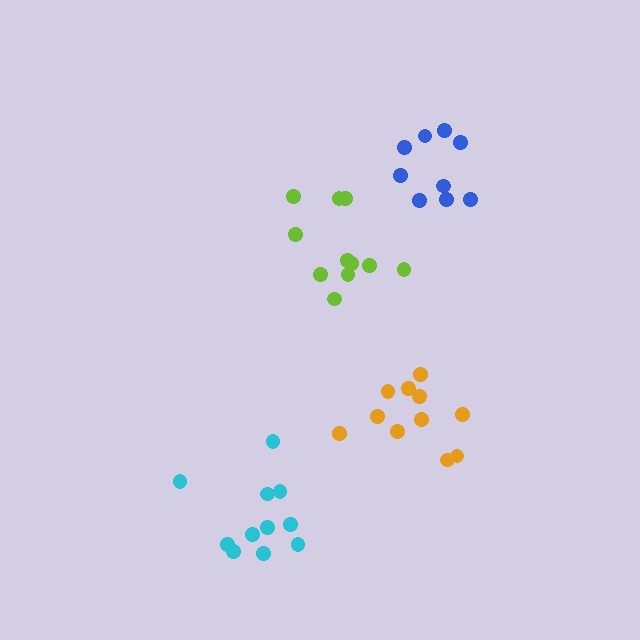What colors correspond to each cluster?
The clusters are colored: cyan, blue, lime, orange.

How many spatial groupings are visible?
There are 4 spatial groupings.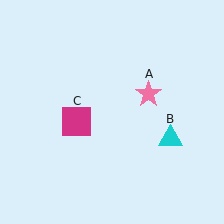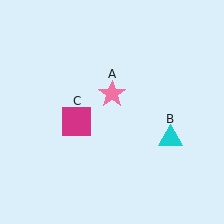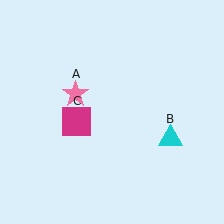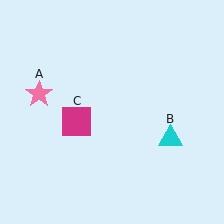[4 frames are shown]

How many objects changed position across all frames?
1 object changed position: pink star (object A).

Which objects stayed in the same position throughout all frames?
Cyan triangle (object B) and magenta square (object C) remained stationary.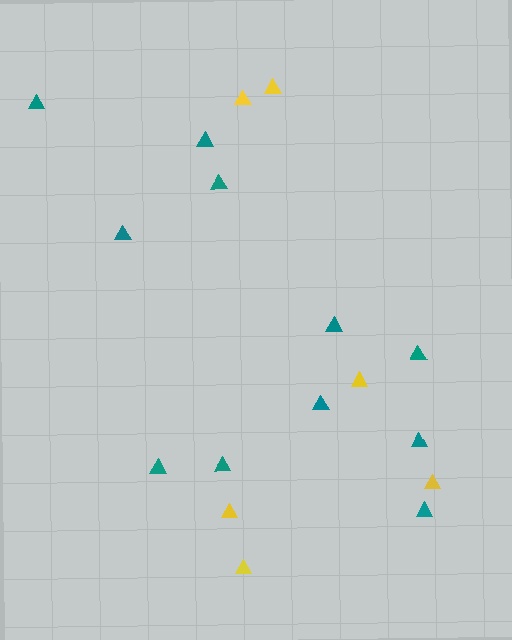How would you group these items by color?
There are 2 groups: one group of yellow triangles (6) and one group of teal triangles (11).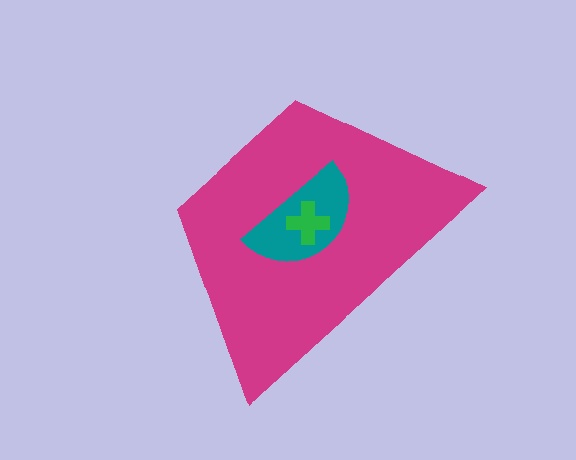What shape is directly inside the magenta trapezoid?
The teal semicircle.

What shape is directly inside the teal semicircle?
The green cross.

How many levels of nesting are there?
3.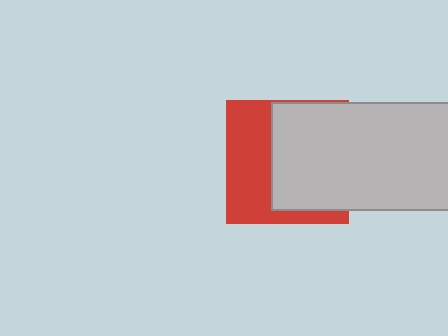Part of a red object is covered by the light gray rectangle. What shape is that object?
It is a square.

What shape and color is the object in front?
The object in front is a light gray rectangle.